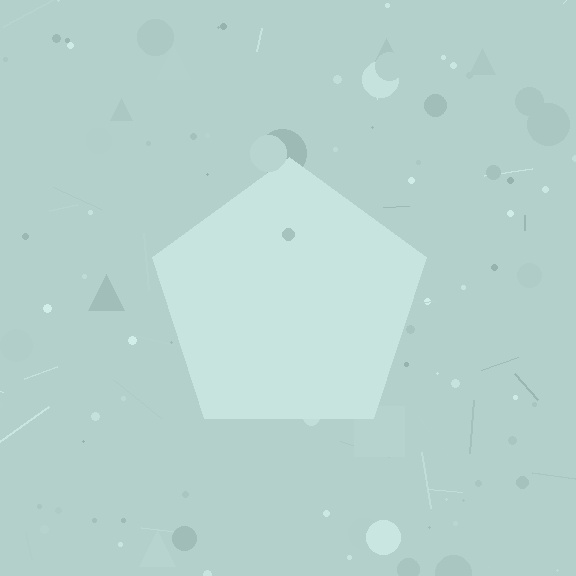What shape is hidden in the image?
A pentagon is hidden in the image.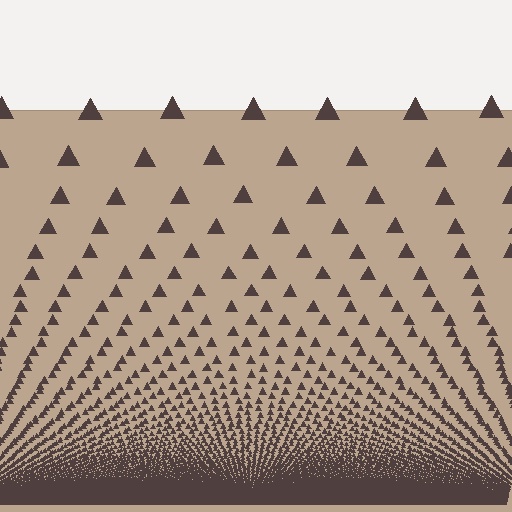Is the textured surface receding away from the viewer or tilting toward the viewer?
The surface appears to tilt toward the viewer. Texture elements get larger and sparser toward the top.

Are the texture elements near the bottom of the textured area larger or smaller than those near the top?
Smaller. The gradient is inverted — elements near the bottom are smaller and denser.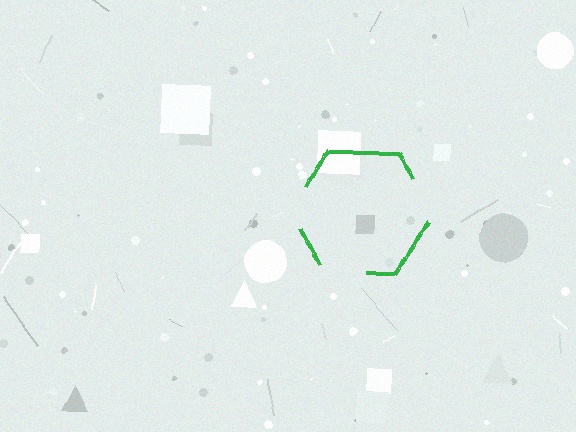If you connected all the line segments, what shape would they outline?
They would outline a hexagon.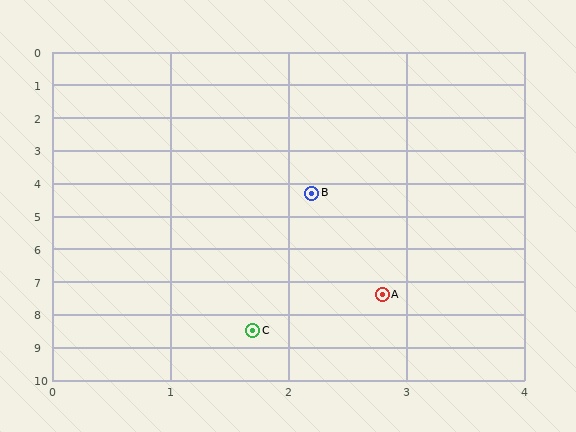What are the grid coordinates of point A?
Point A is at approximately (2.8, 7.4).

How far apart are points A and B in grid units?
Points A and B are about 3.2 grid units apart.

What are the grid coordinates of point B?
Point B is at approximately (2.2, 4.3).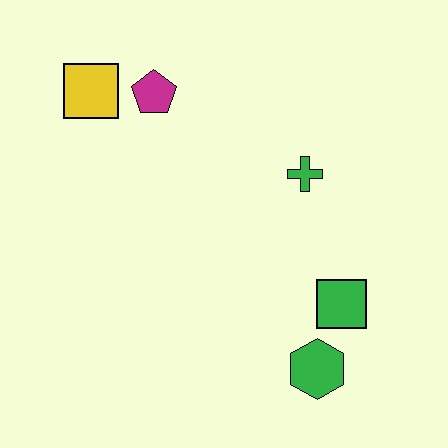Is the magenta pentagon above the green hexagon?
Yes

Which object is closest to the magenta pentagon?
The yellow square is closest to the magenta pentagon.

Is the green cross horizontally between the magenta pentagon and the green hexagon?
Yes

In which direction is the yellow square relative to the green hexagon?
The yellow square is above the green hexagon.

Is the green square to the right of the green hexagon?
Yes